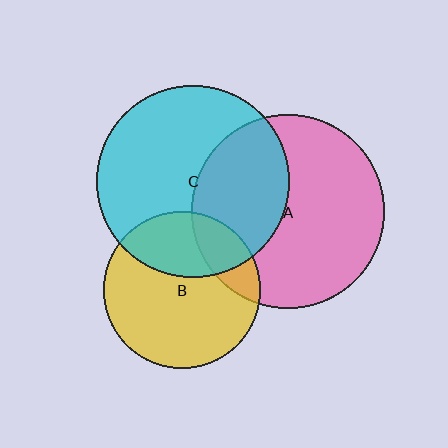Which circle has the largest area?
Circle A (pink).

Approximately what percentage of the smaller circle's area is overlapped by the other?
Approximately 40%.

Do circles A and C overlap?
Yes.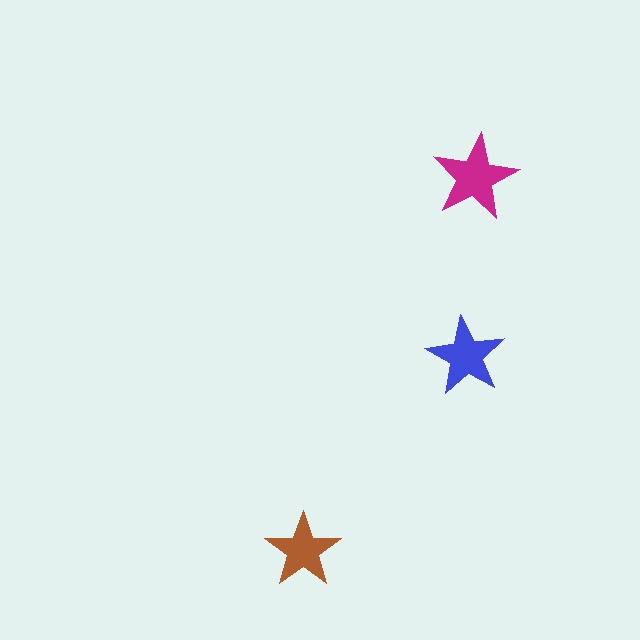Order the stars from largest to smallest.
the magenta one, the blue one, the brown one.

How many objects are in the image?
There are 3 objects in the image.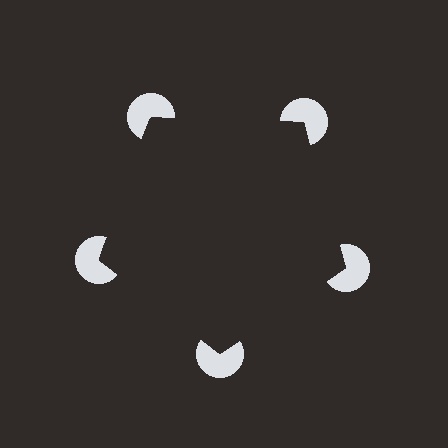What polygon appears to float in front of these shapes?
An illusory pentagon — its edges are inferred from the aligned wedge cuts in the pac-man discs, not physically drawn.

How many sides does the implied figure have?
5 sides.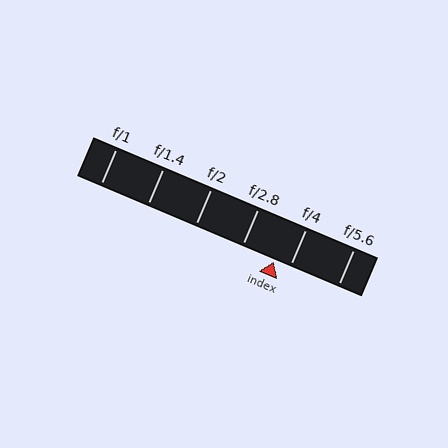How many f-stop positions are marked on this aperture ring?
There are 6 f-stop positions marked.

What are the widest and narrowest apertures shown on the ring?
The widest aperture shown is f/1 and the narrowest is f/5.6.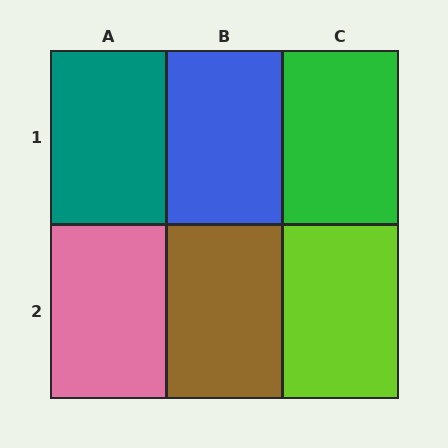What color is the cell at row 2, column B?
Brown.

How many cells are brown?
1 cell is brown.